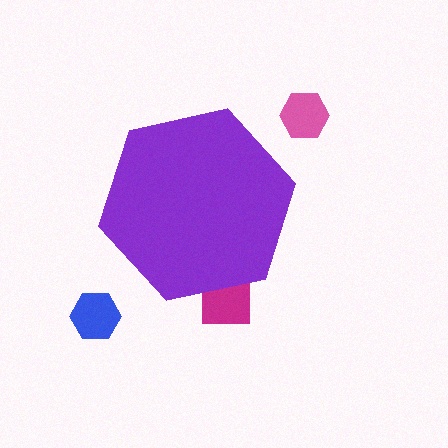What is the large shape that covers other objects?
A purple hexagon.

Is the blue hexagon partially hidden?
No, the blue hexagon is fully visible.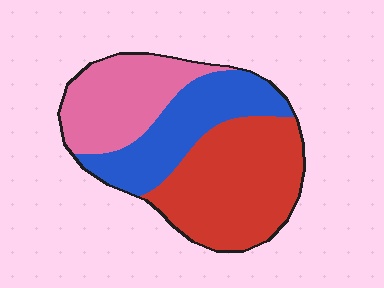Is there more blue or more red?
Red.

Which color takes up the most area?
Red, at roughly 45%.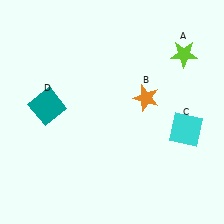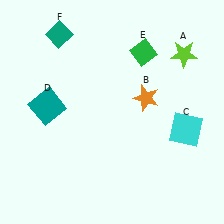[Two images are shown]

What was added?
A green diamond (E), a teal diamond (F) were added in Image 2.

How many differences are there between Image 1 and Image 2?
There are 2 differences between the two images.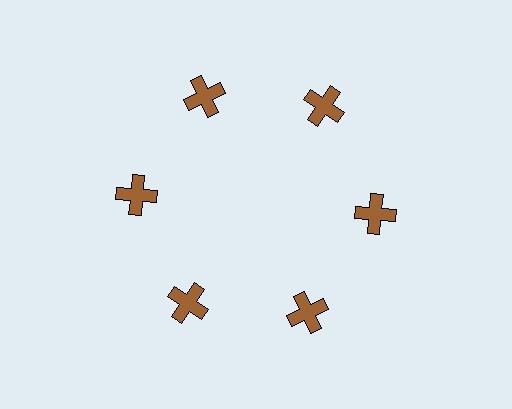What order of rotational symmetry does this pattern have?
This pattern has 6-fold rotational symmetry.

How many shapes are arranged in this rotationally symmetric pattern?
There are 6 shapes, arranged in 6 groups of 1.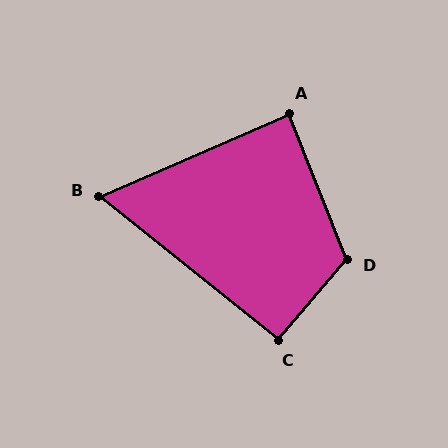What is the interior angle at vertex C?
Approximately 92 degrees (approximately right).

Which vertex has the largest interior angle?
D, at approximately 118 degrees.